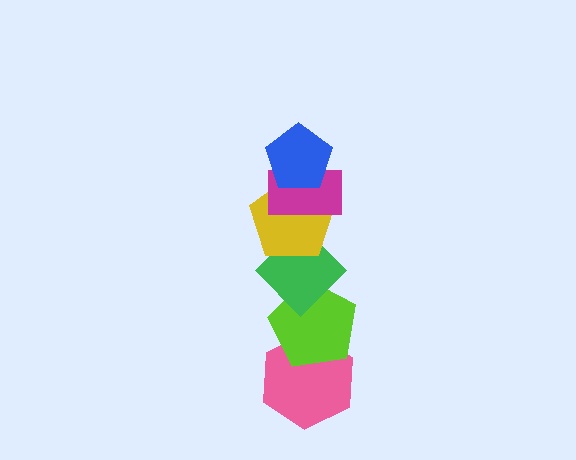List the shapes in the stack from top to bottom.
From top to bottom: the blue pentagon, the magenta rectangle, the yellow pentagon, the green diamond, the lime pentagon, the pink hexagon.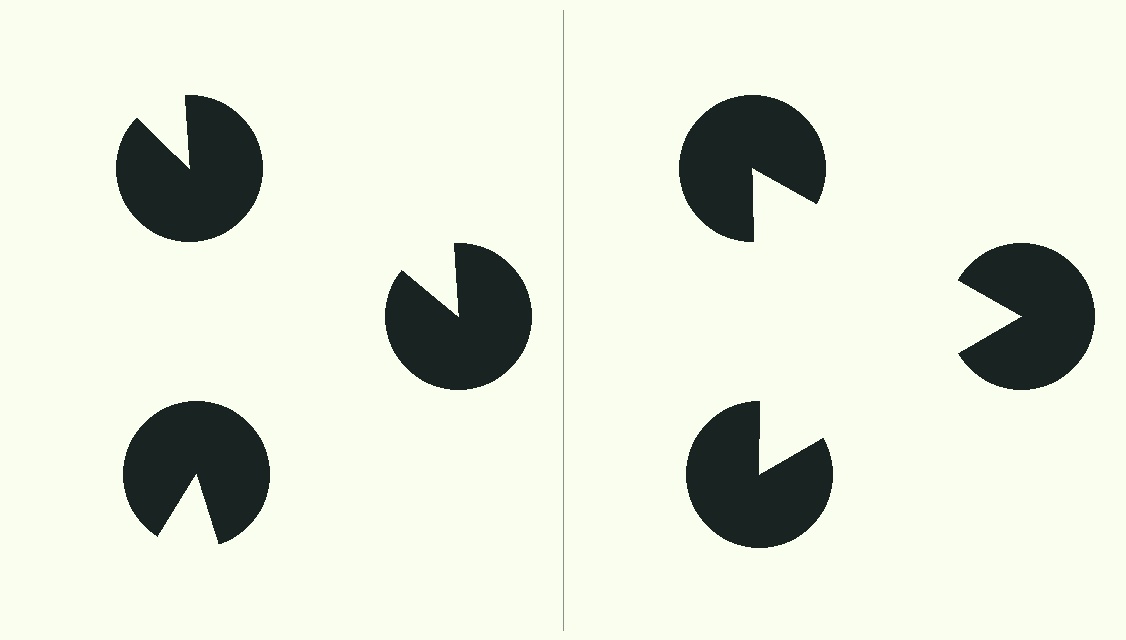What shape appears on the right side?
An illusory triangle.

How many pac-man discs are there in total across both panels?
6 — 3 on each side.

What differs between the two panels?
The pac-man discs are positioned identically on both sides; only the wedge orientations differ. On the right they align to a triangle; on the left they are misaligned.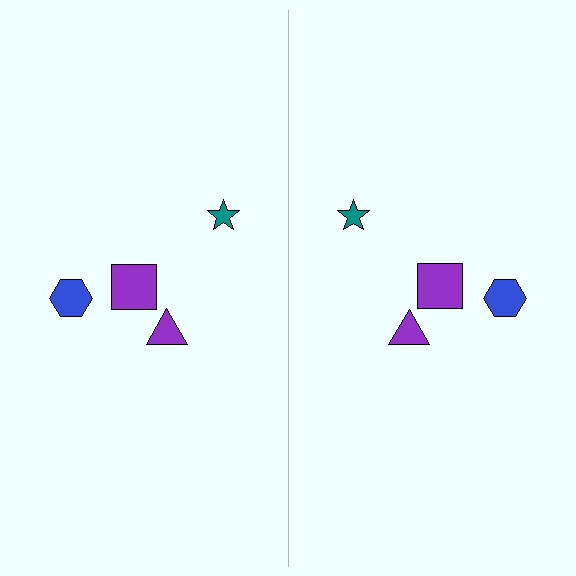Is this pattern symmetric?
Yes, this pattern has bilateral (reflection) symmetry.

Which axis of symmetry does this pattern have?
The pattern has a vertical axis of symmetry running through the center of the image.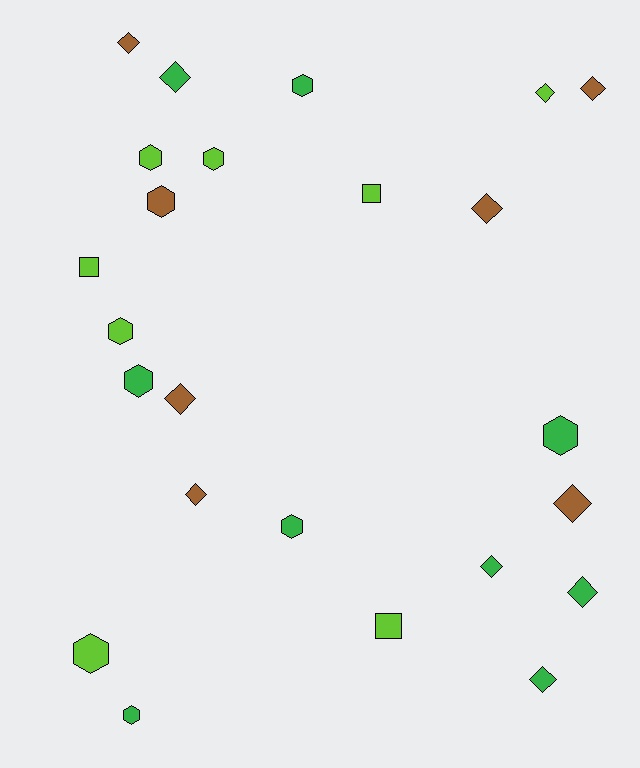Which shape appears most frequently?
Diamond, with 11 objects.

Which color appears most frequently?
Green, with 9 objects.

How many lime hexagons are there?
There are 4 lime hexagons.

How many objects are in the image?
There are 24 objects.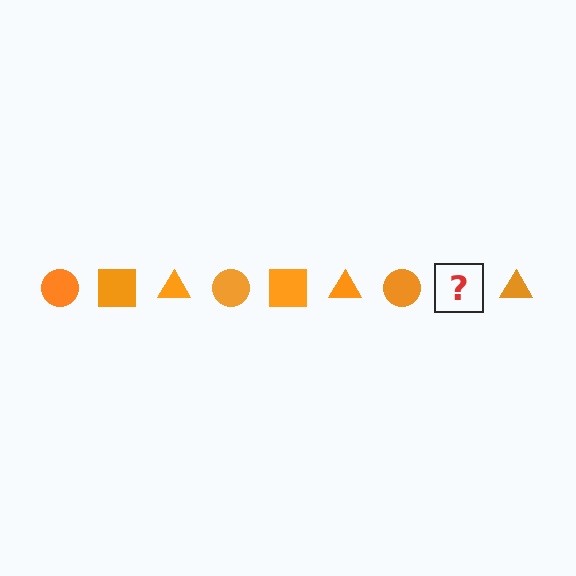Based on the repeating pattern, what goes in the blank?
The blank should be an orange square.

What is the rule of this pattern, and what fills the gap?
The rule is that the pattern cycles through circle, square, triangle shapes in orange. The gap should be filled with an orange square.